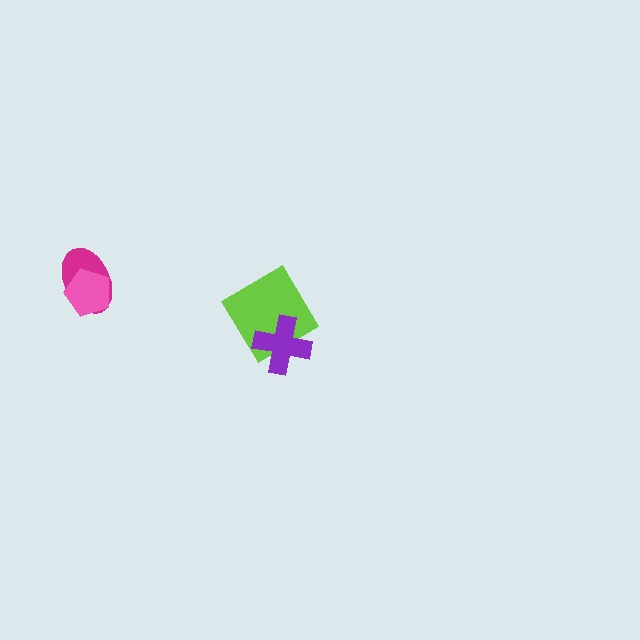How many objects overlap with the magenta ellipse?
1 object overlaps with the magenta ellipse.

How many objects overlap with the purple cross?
1 object overlaps with the purple cross.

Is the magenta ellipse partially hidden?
Yes, it is partially covered by another shape.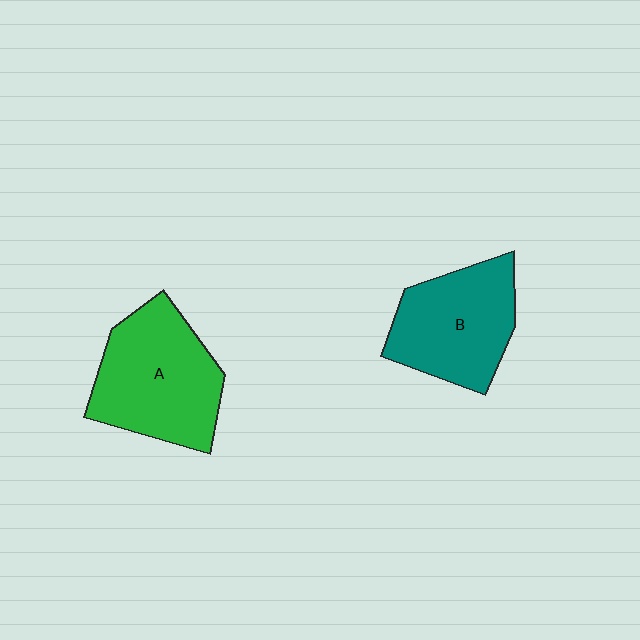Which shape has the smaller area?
Shape B (teal).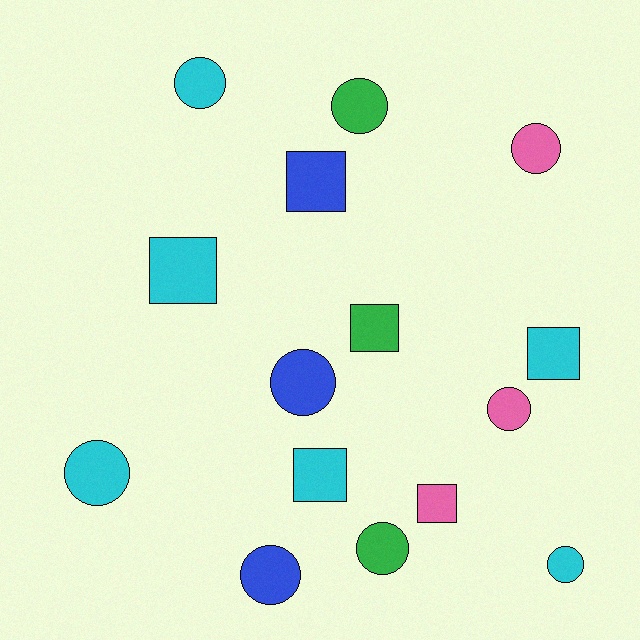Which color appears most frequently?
Cyan, with 6 objects.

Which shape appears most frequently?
Circle, with 9 objects.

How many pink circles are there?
There are 2 pink circles.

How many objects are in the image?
There are 15 objects.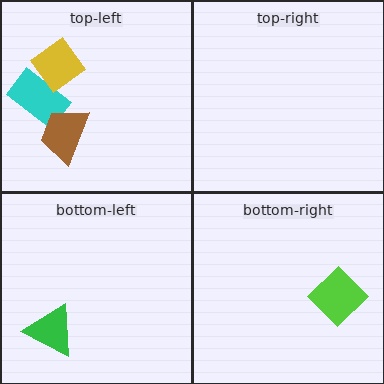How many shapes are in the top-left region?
3.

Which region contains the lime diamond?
The bottom-right region.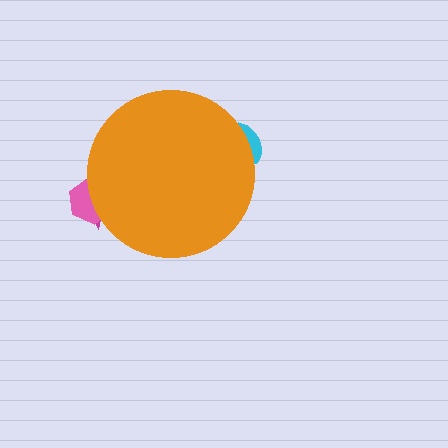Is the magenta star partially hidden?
Yes, the magenta star is partially hidden behind the orange circle.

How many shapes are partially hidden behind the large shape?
3 shapes are partially hidden.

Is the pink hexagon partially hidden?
Yes, the pink hexagon is partially hidden behind the orange circle.